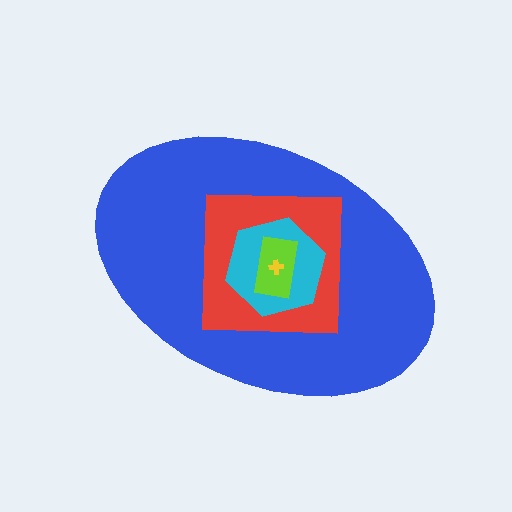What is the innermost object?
The yellow cross.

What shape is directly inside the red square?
The cyan hexagon.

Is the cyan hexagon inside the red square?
Yes.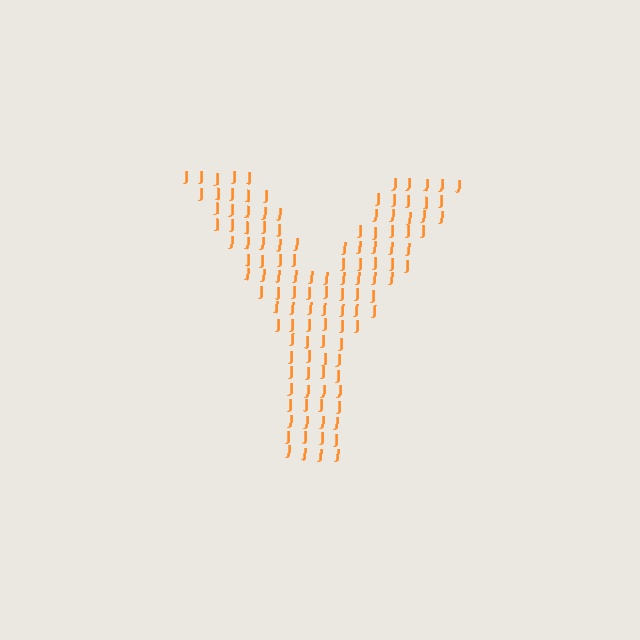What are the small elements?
The small elements are letter J's.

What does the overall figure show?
The overall figure shows the letter Y.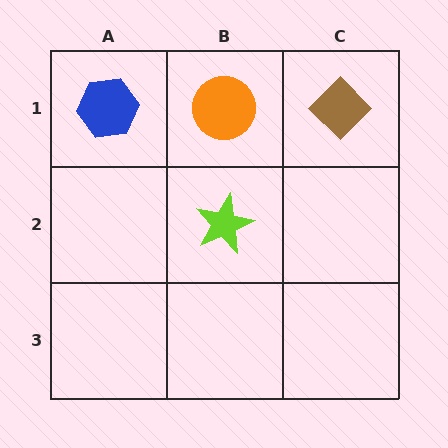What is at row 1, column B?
An orange circle.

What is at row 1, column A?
A blue hexagon.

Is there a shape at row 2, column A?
No, that cell is empty.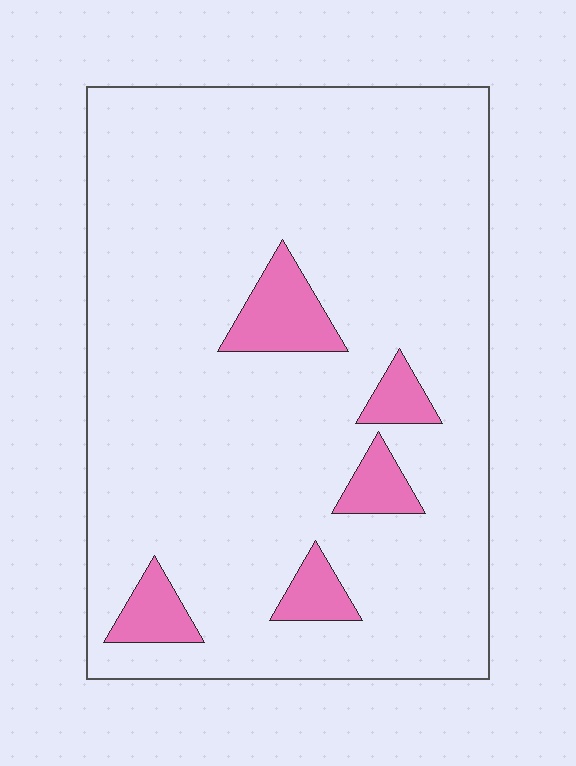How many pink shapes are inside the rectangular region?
5.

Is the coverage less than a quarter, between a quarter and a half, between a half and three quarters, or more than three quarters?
Less than a quarter.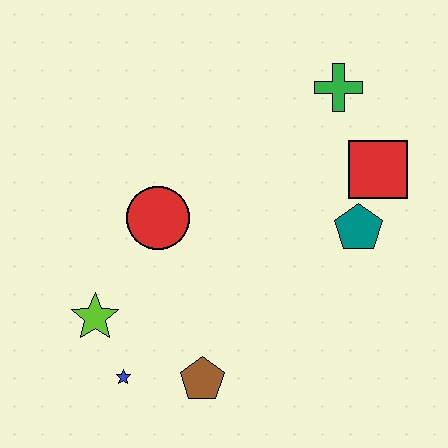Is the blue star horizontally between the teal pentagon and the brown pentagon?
No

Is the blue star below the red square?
Yes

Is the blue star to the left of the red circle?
Yes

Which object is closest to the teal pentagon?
The red square is closest to the teal pentagon.